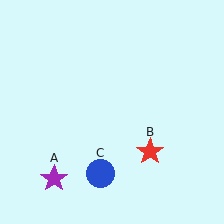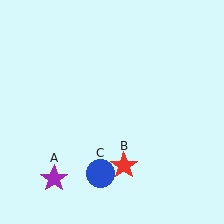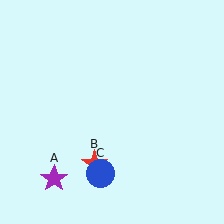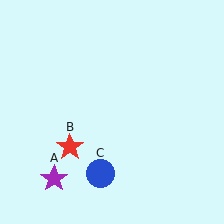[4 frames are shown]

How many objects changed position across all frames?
1 object changed position: red star (object B).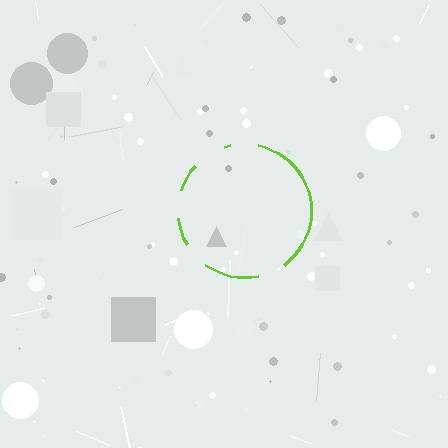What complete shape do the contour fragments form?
The contour fragments form a circle.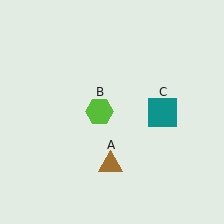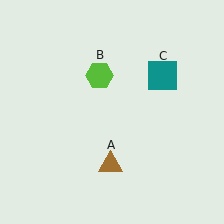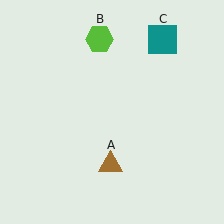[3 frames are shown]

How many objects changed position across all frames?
2 objects changed position: lime hexagon (object B), teal square (object C).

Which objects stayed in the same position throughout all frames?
Brown triangle (object A) remained stationary.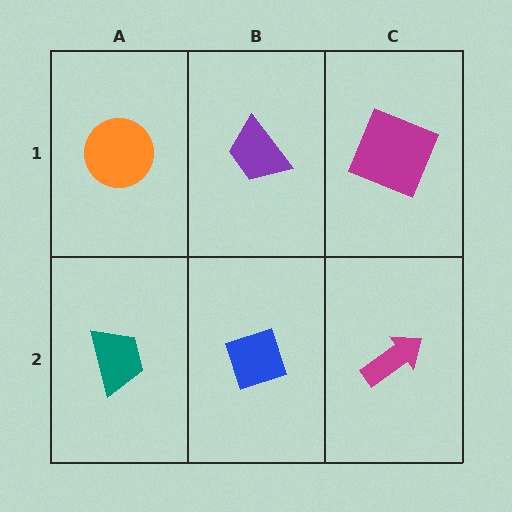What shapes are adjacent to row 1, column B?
A blue diamond (row 2, column B), an orange circle (row 1, column A), a magenta square (row 1, column C).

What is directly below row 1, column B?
A blue diamond.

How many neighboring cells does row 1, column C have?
2.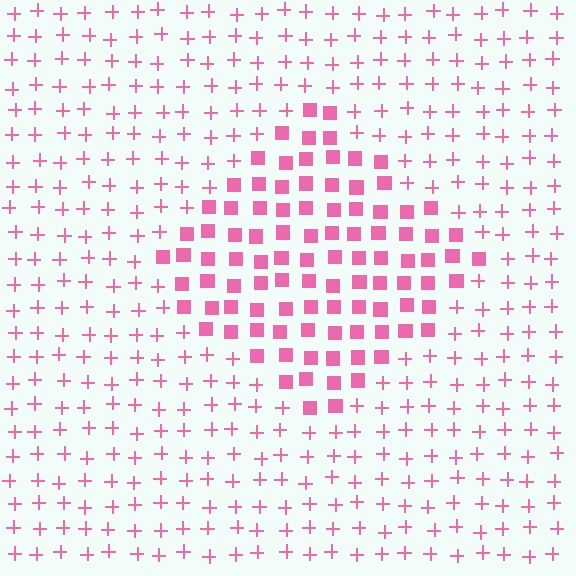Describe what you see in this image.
The image is filled with small pink elements arranged in a uniform grid. A diamond-shaped region contains squares, while the surrounding area contains plus signs. The boundary is defined purely by the change in element shape.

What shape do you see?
I see a diamond.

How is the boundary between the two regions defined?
The boundary is defined by a change in element shape: squares inside vs. plus signs outside. All elements share the same color and spacing.